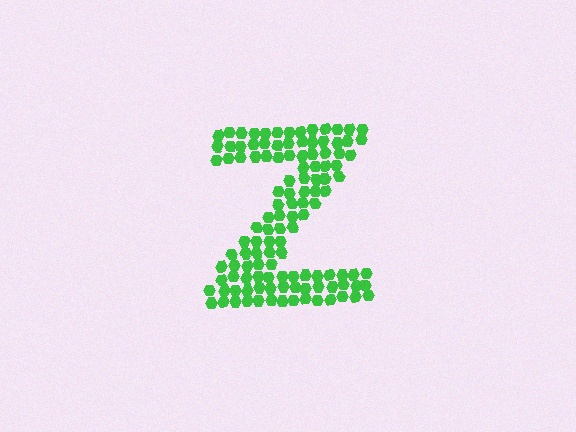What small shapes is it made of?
It is made of small hexagons.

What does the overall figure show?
The overall figure shows the letter Z.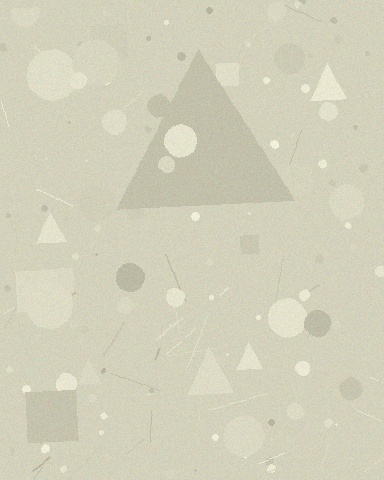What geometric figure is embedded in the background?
A triangle is embedded in the background.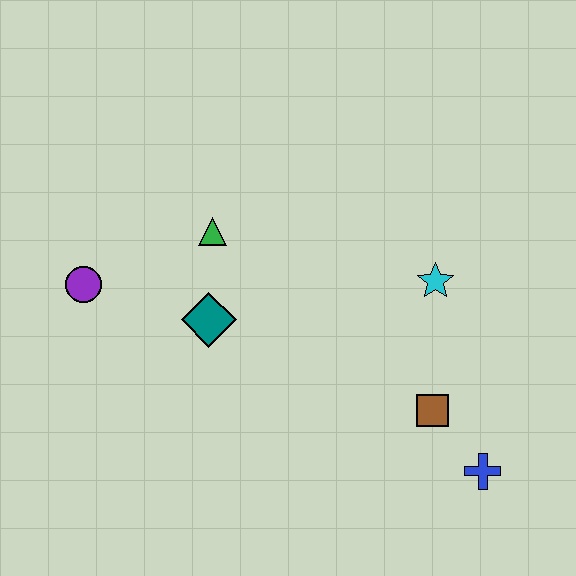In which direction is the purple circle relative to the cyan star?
The purple circle is to the left of the cyan star.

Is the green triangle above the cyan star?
Yes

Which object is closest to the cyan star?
The brown square is closest to the cyan star.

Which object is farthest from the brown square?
The purple circle is farthest from the brown square.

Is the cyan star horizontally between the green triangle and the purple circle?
No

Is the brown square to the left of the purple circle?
No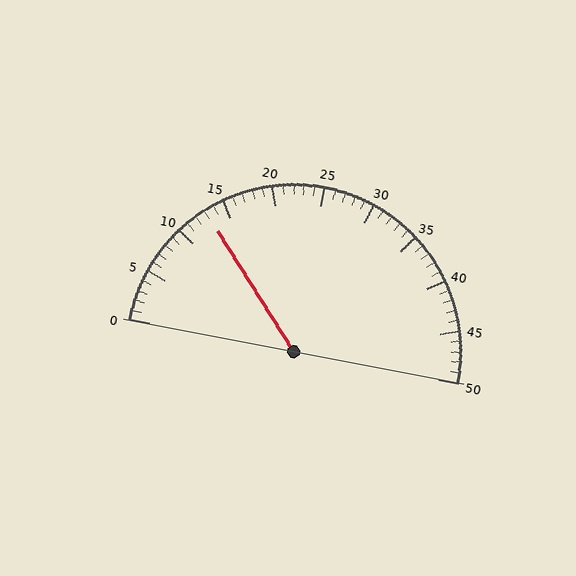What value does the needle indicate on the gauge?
The needle indicates approximately 13.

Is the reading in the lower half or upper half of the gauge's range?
The reading is in the lower half of the range (0 to 50).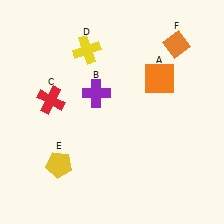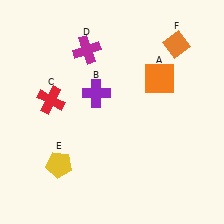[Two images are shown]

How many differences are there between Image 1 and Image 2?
There is 1 difference between the two images.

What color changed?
The cross (D) changed from yellow in Image 1 to magenta in Image 2.